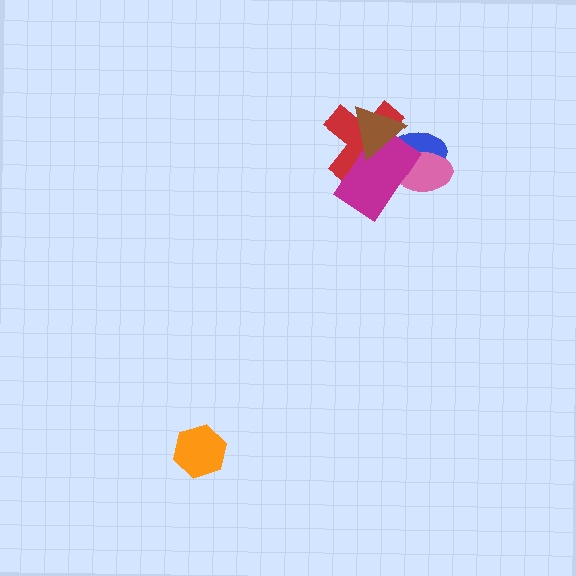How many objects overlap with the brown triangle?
3 objects overlap with the brown triangle.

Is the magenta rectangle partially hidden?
Yes, it is partially covered by another shape.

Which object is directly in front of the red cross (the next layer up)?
The magenta rectangle is directly in front of the red cross.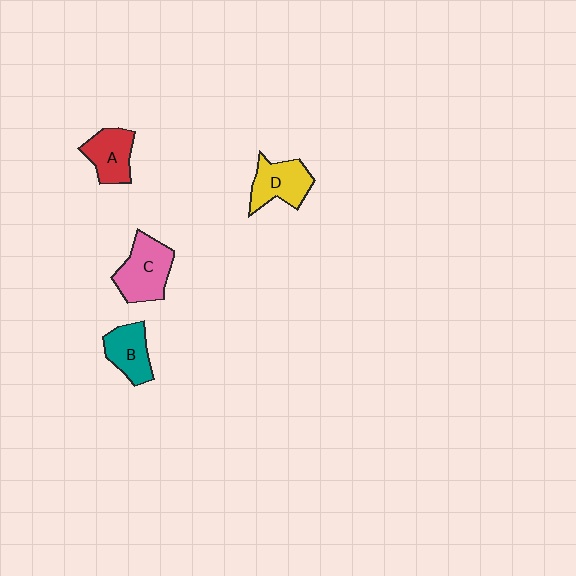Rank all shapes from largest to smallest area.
From largest to smallest: C (pink), D (yellow), A (red), B (teal).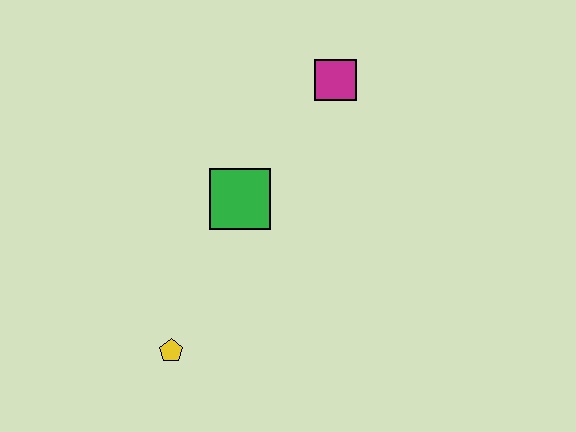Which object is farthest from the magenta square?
The yellow pentagon is farthest from the magenta square.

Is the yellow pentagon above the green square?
No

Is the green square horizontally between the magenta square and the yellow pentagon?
Yes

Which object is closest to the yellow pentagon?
The green square is closest to the yellow pentagon.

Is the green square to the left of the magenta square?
Yes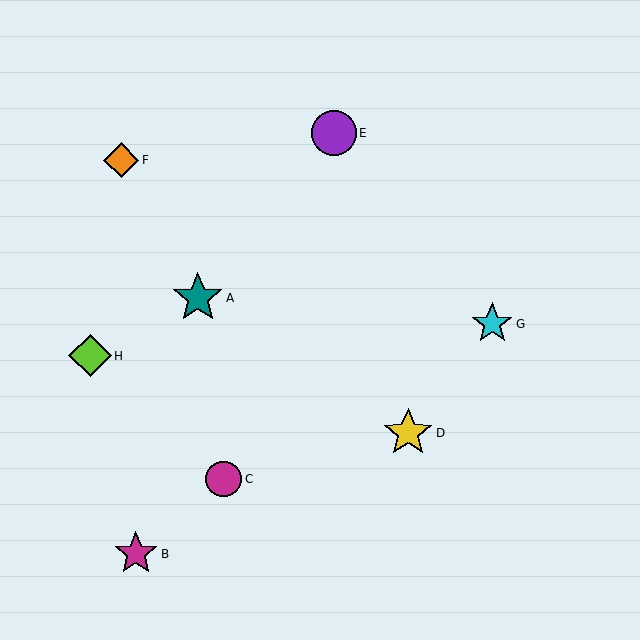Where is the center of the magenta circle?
The center of the magenta circle is at (224, 479).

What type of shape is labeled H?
Shape H is a lime diamond.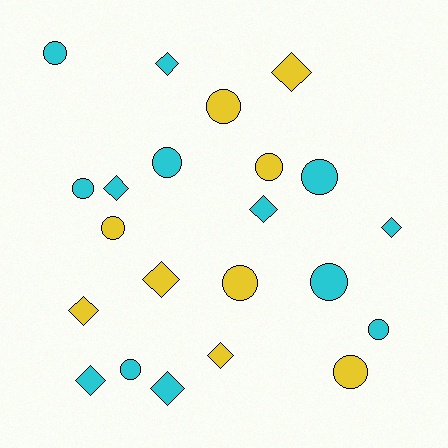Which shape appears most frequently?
Circle, with 12 objects.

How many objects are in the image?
There are 22 objects.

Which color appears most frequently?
Cyan, with 13 objects.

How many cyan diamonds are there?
There are 6 cyan diamonds.